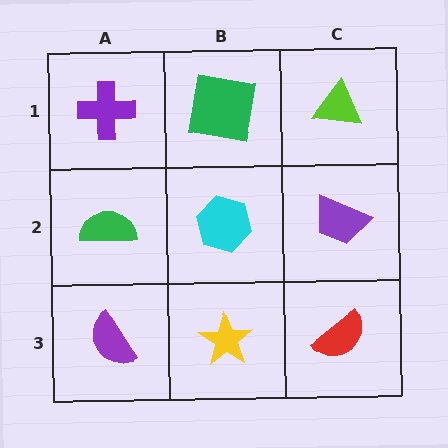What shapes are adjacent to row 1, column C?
A purple trapezoid (row 2, column C), a green square (row 1, column B).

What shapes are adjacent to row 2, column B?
A green square (row 1, column B), a yellow star (row 3, column B), a green semicircle (row 2, column A), a purple trapezoid (row 2, column C).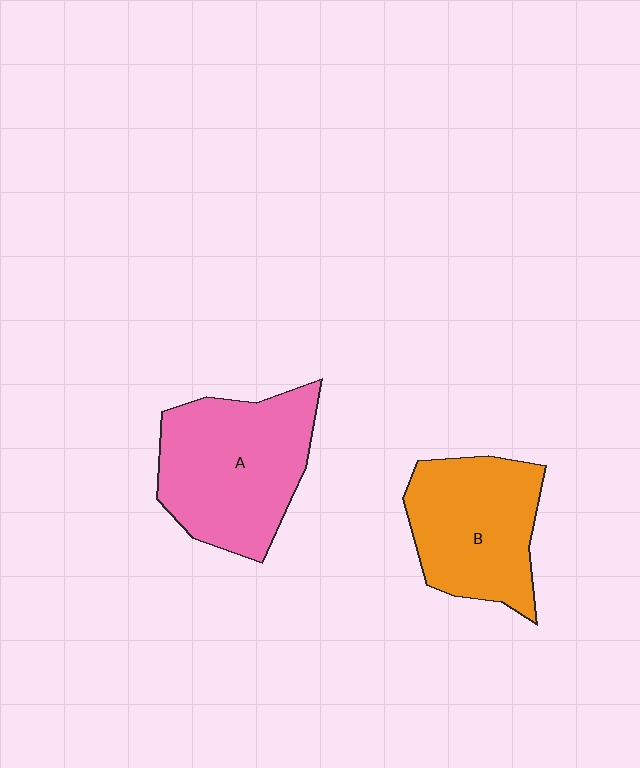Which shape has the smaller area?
Shape B (orange).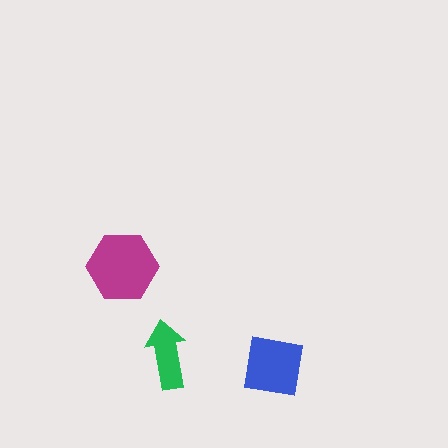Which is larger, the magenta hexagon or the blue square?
The magenta hexagon.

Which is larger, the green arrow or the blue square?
The blue square.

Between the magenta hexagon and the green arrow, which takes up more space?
The magenta hexagon.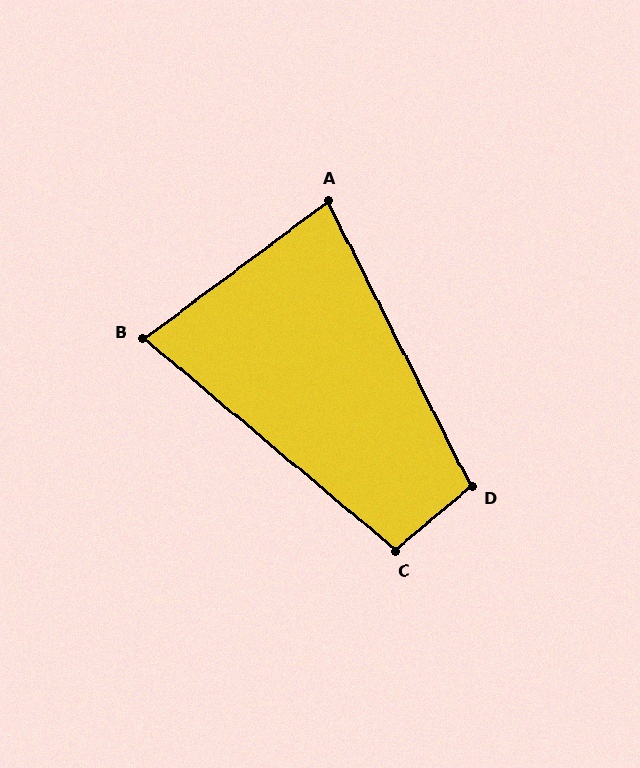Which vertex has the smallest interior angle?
B, at approximately 77 degrees.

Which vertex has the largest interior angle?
D, at approximately 103 degrees.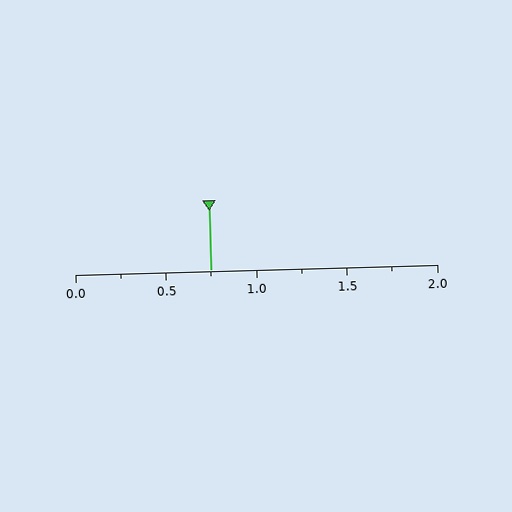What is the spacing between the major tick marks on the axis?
The major ticks are spaced 0.5 apart.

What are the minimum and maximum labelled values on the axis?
The axis runs from 0.0 to 2.0.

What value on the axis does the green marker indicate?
The marker indicates approximately 0.75.